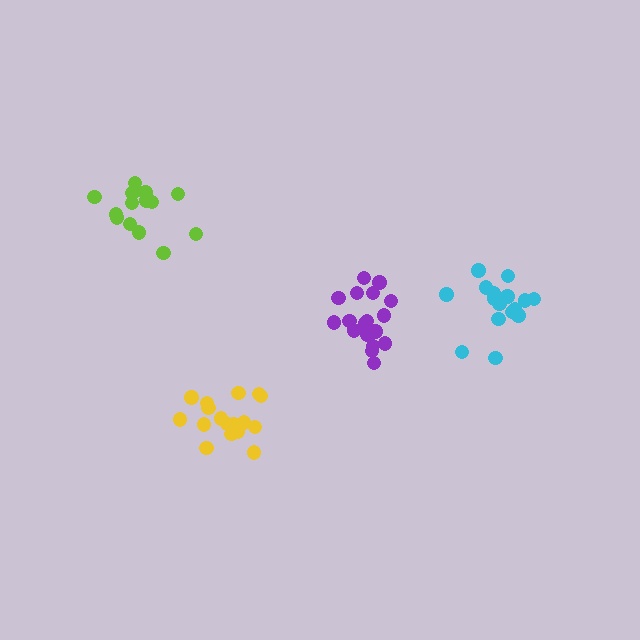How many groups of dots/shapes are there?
There are 4 groups.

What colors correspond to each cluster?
The clusters are colored: yellow, lime, cyan, purple.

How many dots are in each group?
Group 1: 18 dots, Group 2: 14 dots, Group 3: 16 dots, Group 4: 18 dots (66 total).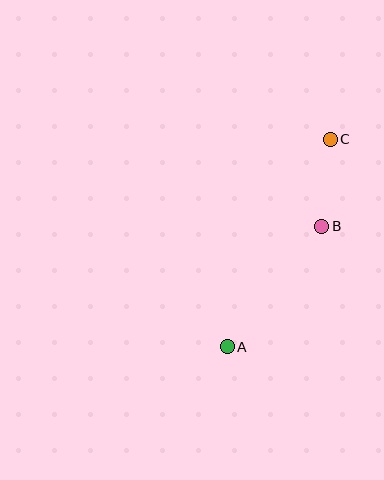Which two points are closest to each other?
Points B and C are closest to each other.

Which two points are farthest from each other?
Points A and C are farthest from each other.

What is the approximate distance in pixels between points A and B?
The distance between A and B is approximately 153 pixels.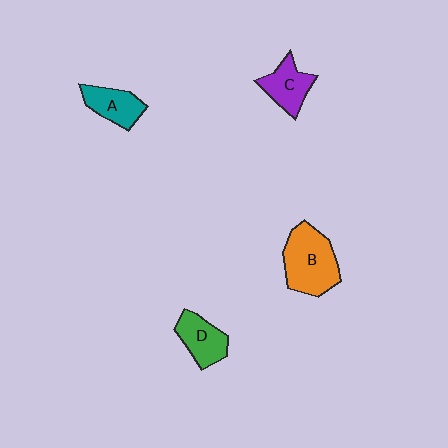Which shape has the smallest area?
Shape A (teal).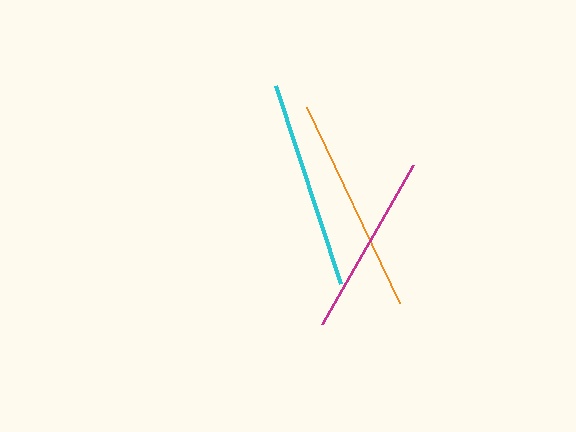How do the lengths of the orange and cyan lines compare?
The orange and cyan lines are approximately the same length.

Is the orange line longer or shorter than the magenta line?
The orange line is longer than the magenta line.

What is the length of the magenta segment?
The magenta segment is approximately 184 pixels long.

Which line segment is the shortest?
The magenta line is the shortest at approximately 184 pixels.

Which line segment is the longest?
The orange line is the longest at approximately 217 pixels.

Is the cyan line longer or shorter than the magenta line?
The cyan line is longer than the magenta line.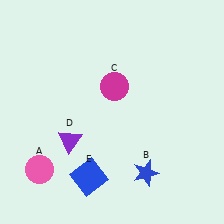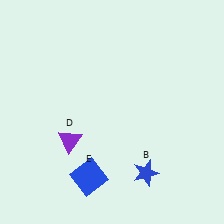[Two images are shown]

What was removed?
The pink circle (A), the magenta circle (C) were removed in Image 2.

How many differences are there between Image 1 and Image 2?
There are 2 differences between the two images.